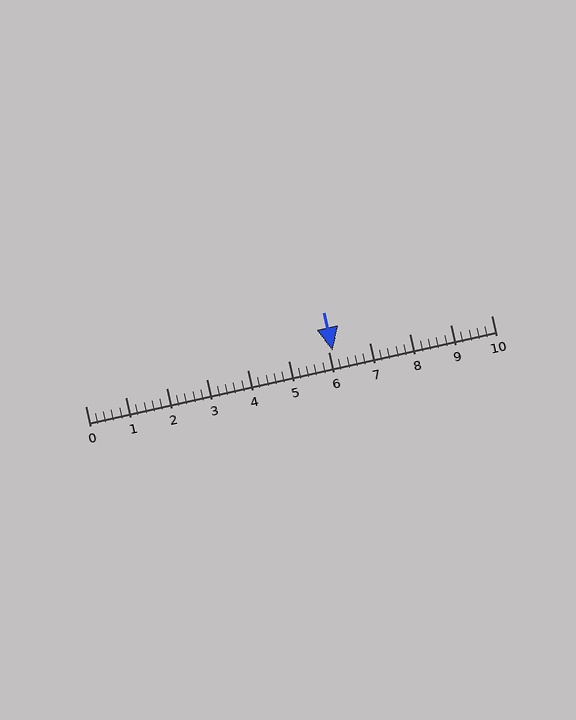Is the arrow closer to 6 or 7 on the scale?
The arrow is closer to 6.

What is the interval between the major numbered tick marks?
The major tick marks are spaced 1 units apart.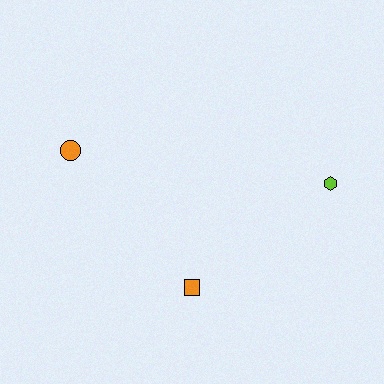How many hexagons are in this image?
There is 1 hexagon.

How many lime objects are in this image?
There is 1 lime object.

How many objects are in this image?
There are 3 objects.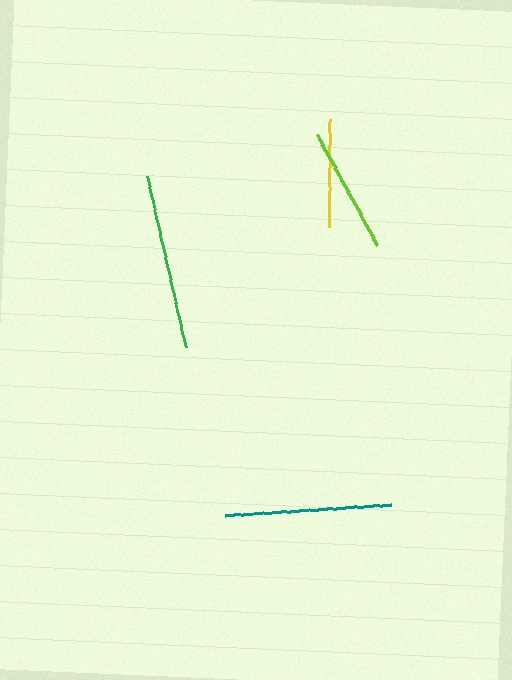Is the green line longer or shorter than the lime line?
The green line is longer than the lime line.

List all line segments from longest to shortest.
From longest to shortest: green, teal, lime, yellow.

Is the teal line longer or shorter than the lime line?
The teal line is longer than the lime line.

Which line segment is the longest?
The green line is the longest at approximately 176 pixels.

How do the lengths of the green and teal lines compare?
The green and teal lines are approximately the same length.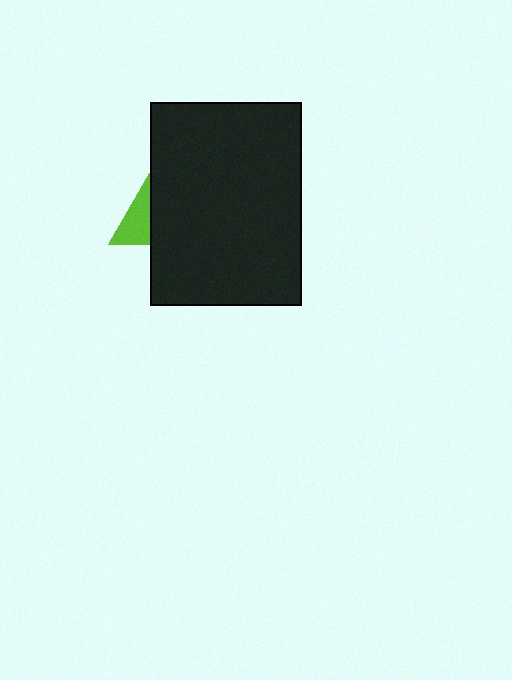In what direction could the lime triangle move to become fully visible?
The lime triangle could move left. That would shift it out from behind the black rectangle entirely.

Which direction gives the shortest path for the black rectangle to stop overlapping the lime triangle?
Moving right gives the shortest separation.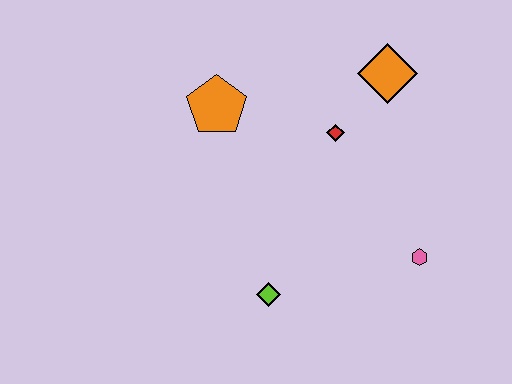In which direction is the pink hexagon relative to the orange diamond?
The pink hexagon is below the orange diamond.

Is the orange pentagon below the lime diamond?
No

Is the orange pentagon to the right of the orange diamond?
No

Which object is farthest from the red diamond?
The lime diamond is farthest from the red diamond.